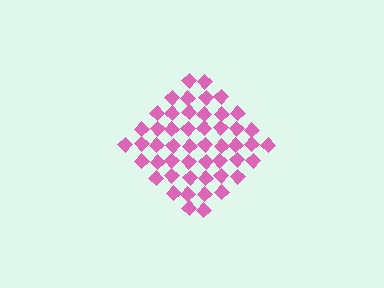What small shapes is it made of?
It is made of small diamonds.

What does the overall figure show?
The overall figure shows a diamond.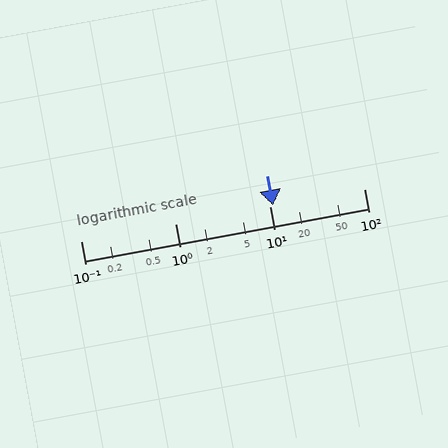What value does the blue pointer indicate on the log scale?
The pointer indicates approximately 11.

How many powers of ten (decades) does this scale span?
The scale spans 3 decades, from 0.1 to 100.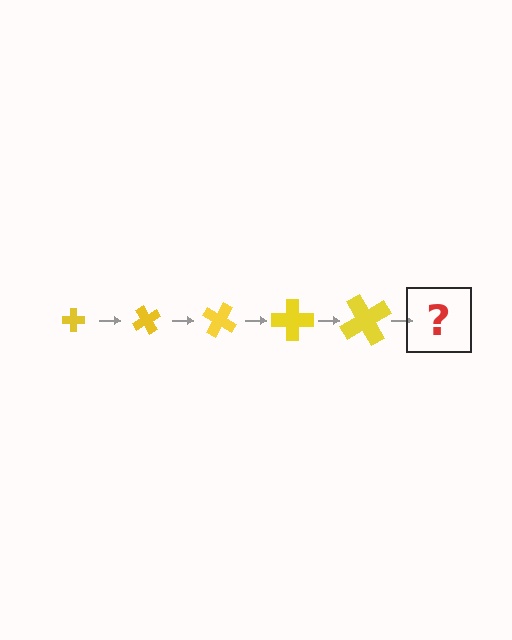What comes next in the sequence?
The next element should be a cross, larger than the previous one and rotated 300 degrees from the start.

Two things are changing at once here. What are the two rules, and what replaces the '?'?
The two rules are that the cross grows larger each step and it rotates 60 degrees each step. The '?' should be a cross, larger than the previous one and rotated 300 degrees from the start.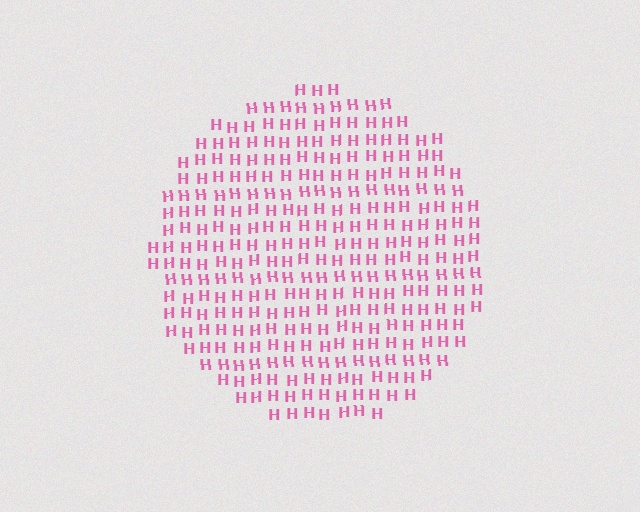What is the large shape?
The large shape is a circle.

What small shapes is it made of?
It is made of small letter H's.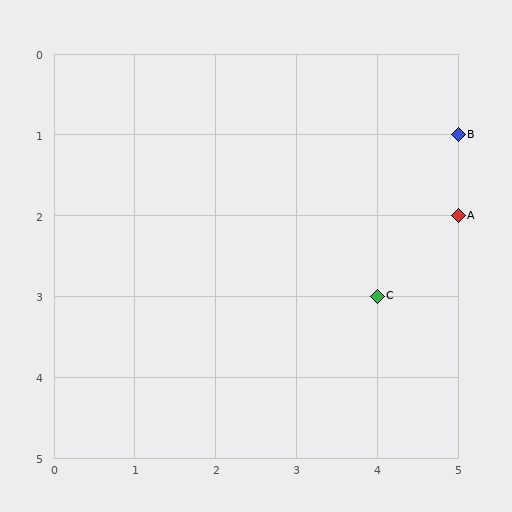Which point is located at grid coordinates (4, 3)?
Point C is at (4, 3).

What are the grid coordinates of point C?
Point C is at grid coordinates (4, 3).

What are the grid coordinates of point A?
Point A is at grid coordinates (5, 2).